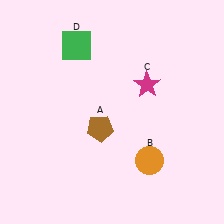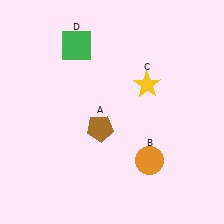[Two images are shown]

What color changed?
The star (C) changed from magenta in Image 1 to yellow in Image 2.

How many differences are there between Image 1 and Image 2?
There is 1 difference between the two images.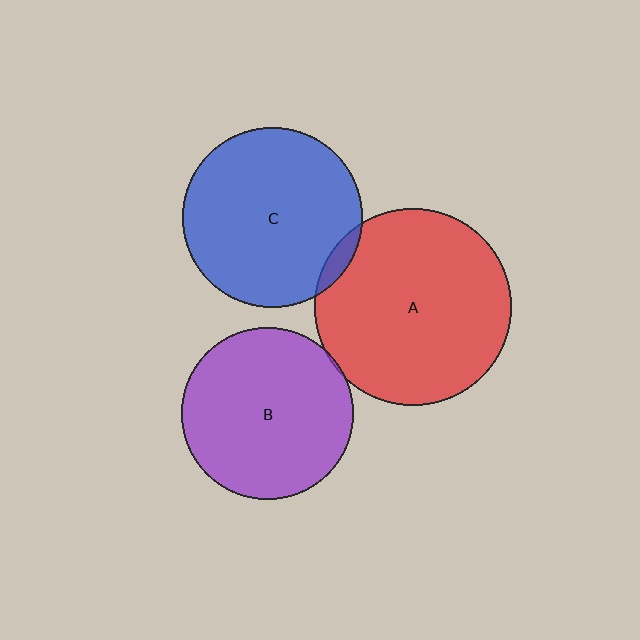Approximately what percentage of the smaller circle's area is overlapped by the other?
Approximately 5%.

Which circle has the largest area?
Circle A (red).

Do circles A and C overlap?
Yes.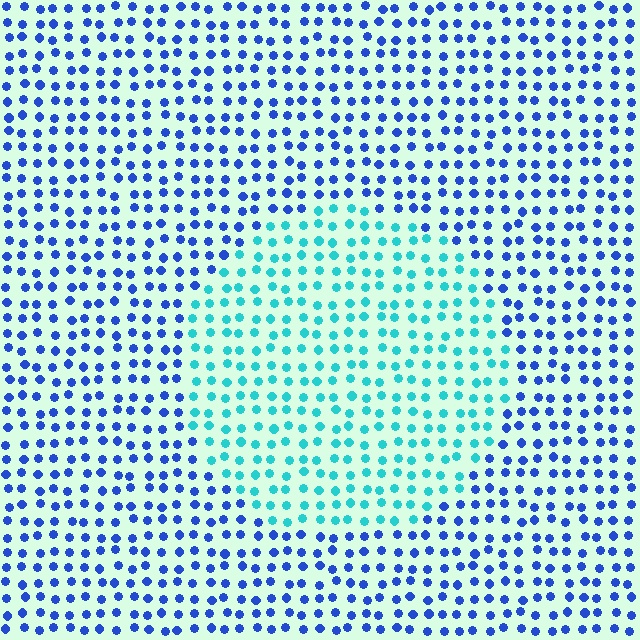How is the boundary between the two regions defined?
The boundary is defined purely by a slight shift in hue (about 47 degrees). Spacing, size, and orientation are identical on both sides.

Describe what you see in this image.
The image is filled with small blue elements in a uniform arrangement. A circle-shaped region is visible where the elements are tinted to a slightly different hue, forming a subtle color boundary.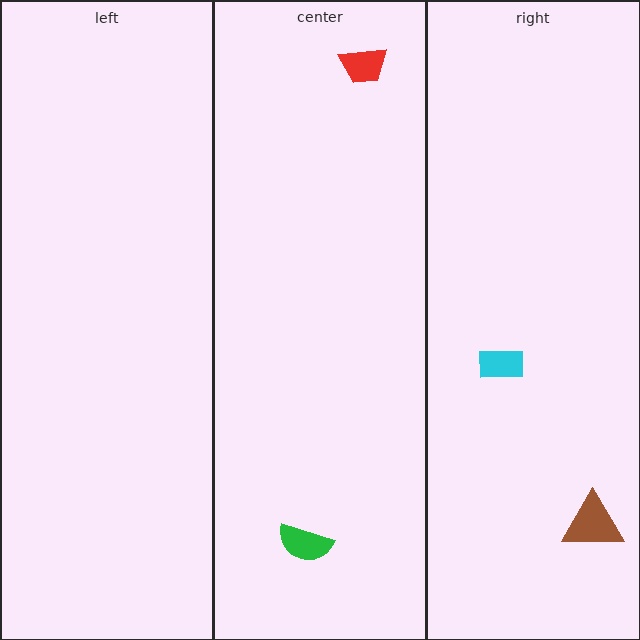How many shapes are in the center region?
2.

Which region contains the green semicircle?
The center region.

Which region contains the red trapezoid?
The center region.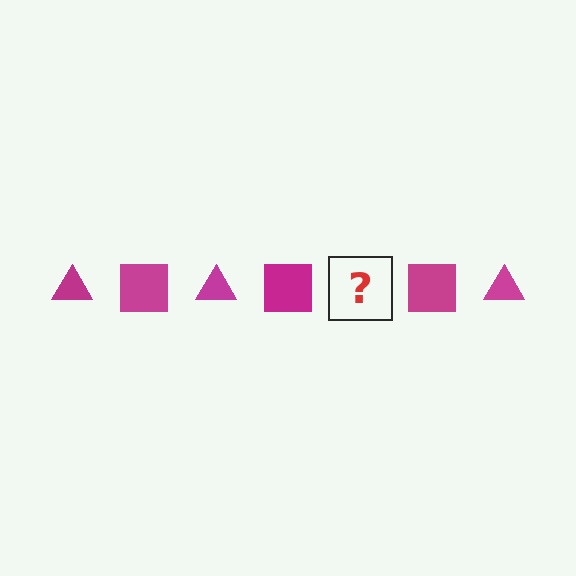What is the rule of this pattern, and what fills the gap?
The rule is that the pattern cycles through triangle, square shapes in magenta. The gap should be filled with a magenta triangle.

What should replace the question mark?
The question mark should be replaced with a magenta triangle.